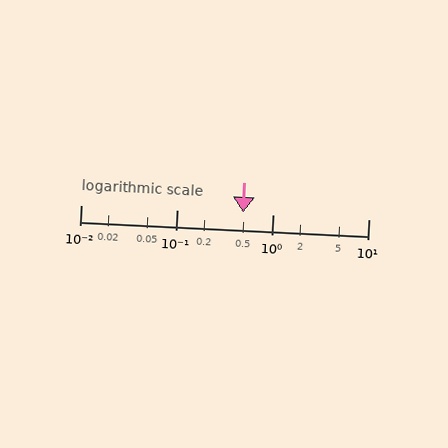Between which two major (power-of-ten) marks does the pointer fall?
The pointer is between 0.1 and 1.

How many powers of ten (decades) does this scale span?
The scale spans 3 decades, from 0.01 to 10.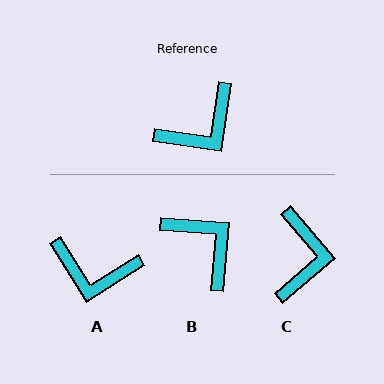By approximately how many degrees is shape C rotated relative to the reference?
Approximately 49 degrees counter-clockwise.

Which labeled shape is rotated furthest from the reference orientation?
B, about 94 degrees away.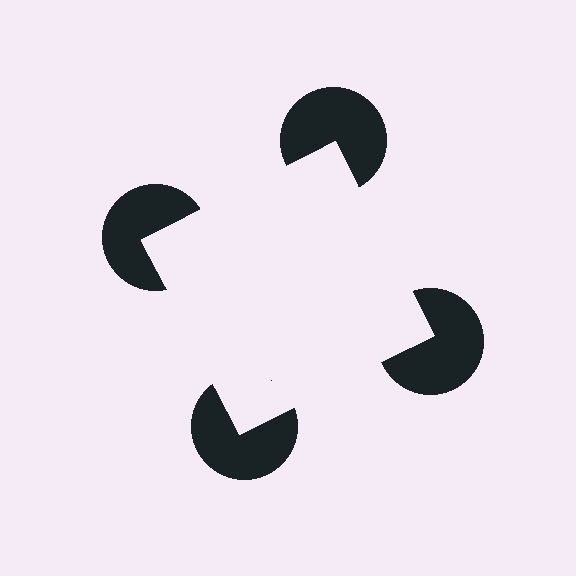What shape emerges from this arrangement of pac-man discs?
An illusory square — its edges are inferred from the aligned wedge cuts in the pac-man discs, not physically drawn.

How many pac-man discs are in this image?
There are 4 — one at each vertex of the illusory square.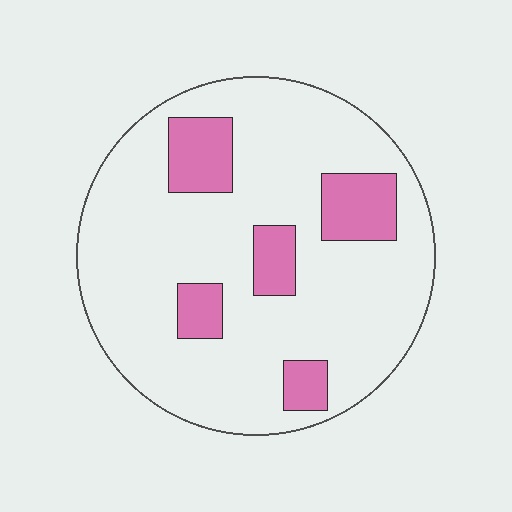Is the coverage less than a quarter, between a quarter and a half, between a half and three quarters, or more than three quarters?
Less than a quarter.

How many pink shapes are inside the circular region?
5.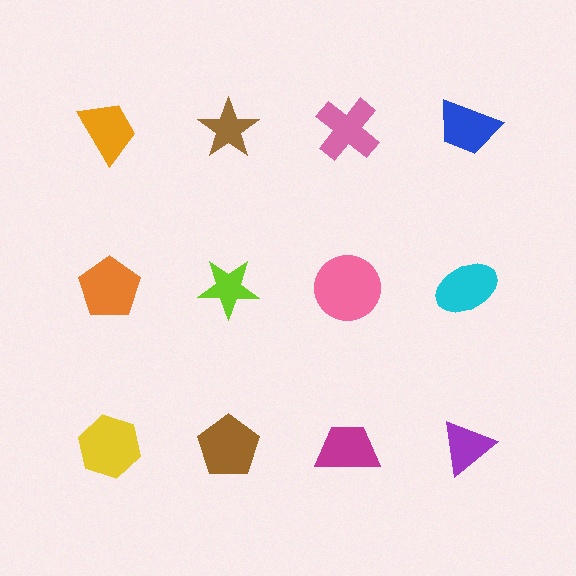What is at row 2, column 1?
An orange pentagon.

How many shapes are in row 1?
4 shapes.